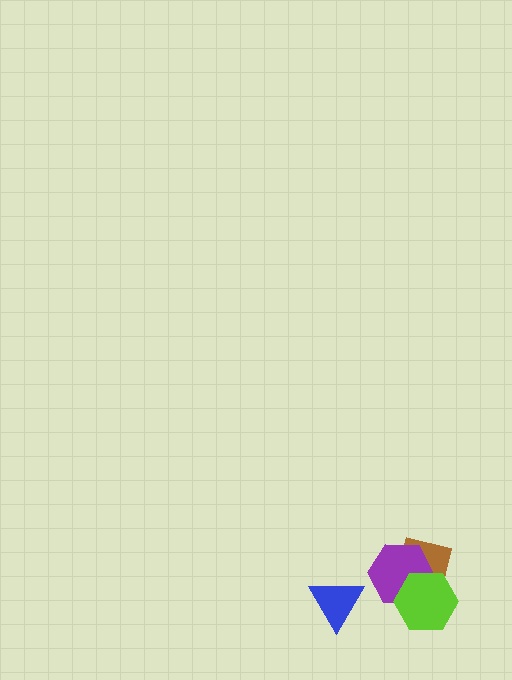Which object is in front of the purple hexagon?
The lime hexagon is in front of the purple hexagon.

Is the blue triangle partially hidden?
No, no other shape covers it.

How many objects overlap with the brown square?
2 objects overlap with the brown square.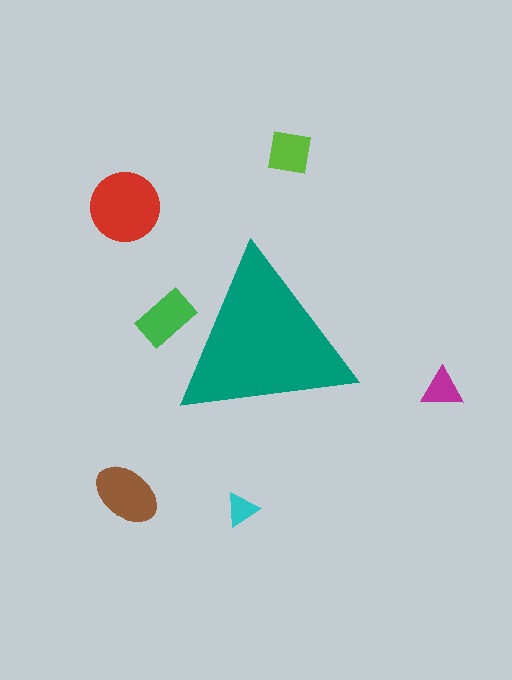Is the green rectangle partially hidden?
Yes, the green rectangle is partially hidden behind the teal triangle.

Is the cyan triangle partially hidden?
No, the cyan triangle is fully visible.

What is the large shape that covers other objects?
A teal triangle.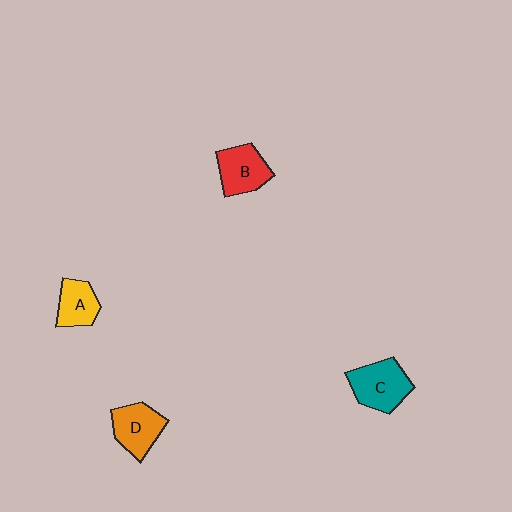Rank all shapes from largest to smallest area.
From largest to smallest: C (teal), D (orange), B (red), A (yellow).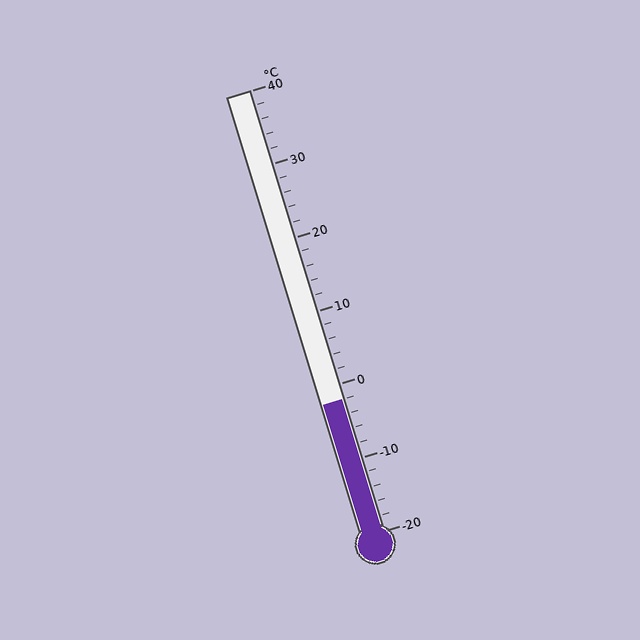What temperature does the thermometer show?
The thermometer shows approximately -2°C.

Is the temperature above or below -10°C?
The temperature is above -10°C.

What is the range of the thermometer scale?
The thermometer scale ranges from -20°C to 40°C.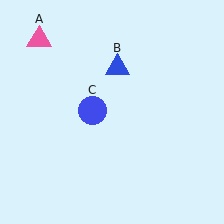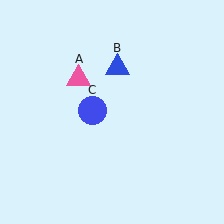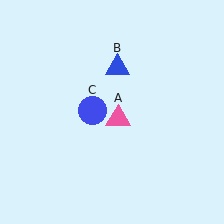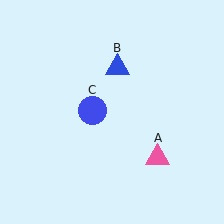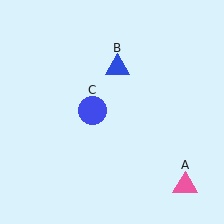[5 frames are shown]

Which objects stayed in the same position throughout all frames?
Blue triangle (object B) and blue circle (object C) remained stationary.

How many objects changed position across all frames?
1 object changed position: pink triangle (object A).